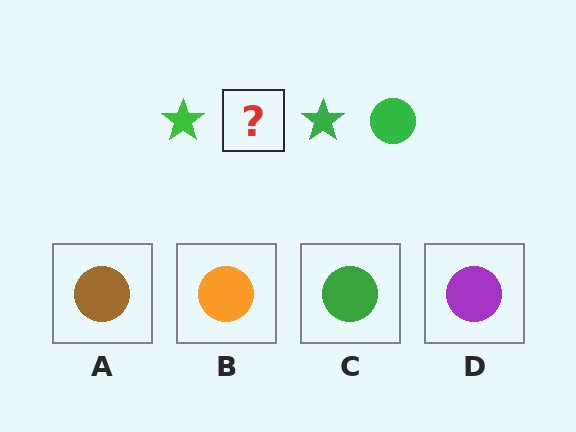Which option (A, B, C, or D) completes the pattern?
C.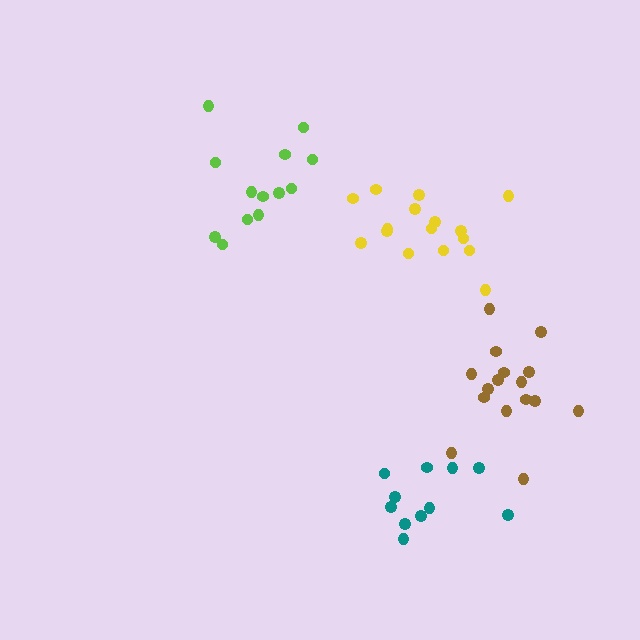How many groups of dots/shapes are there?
There are 4 groups.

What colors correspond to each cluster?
The clusters are colored: lime, teal, yellow, brown.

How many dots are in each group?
Group 1: 13 dots, Group 2: 11 dots, Group 3: 16 dots, Group 4: 16 dots (56 total).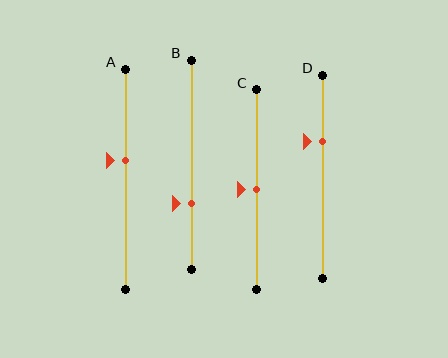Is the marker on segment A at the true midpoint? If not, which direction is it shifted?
No, the marker on segment A is shifted upward by about 8% of the segment length.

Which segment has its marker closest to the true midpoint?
Segment C has its marker closest to the true midpoint.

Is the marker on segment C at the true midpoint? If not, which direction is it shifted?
Yes, the marker on segment C is at the true midpoint.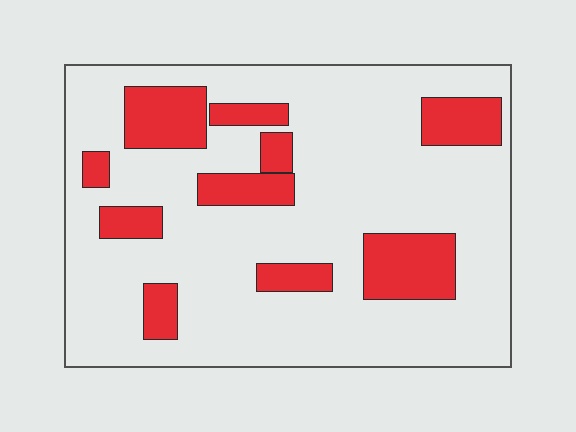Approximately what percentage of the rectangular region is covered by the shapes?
Approximately 20%.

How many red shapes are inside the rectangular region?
10.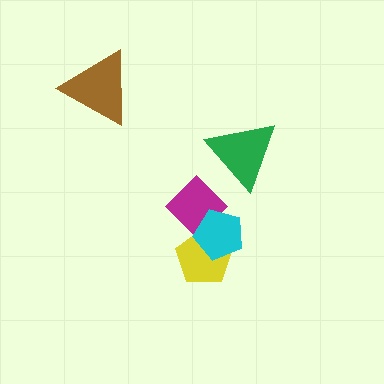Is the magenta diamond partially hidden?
Yes, it is partially covered by another shape.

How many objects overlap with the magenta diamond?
2 objects overlap with the magenta diamond.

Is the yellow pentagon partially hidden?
Yes, it is partially covered by another shape.